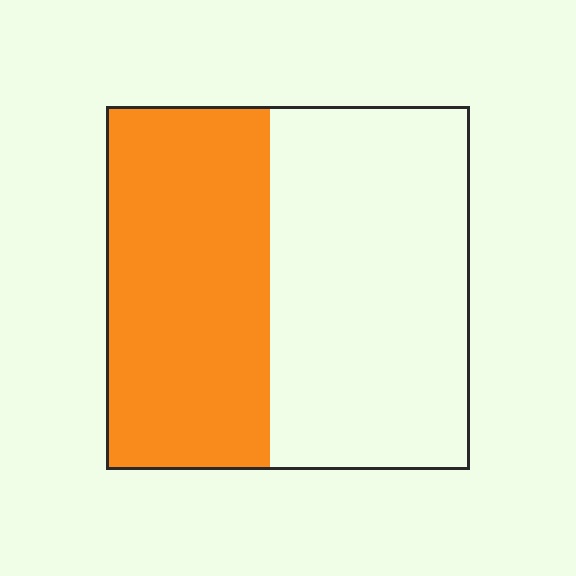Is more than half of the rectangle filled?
No.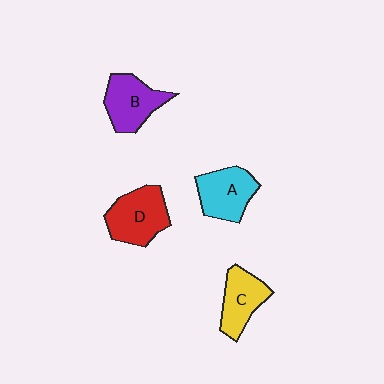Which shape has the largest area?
Shape D (red).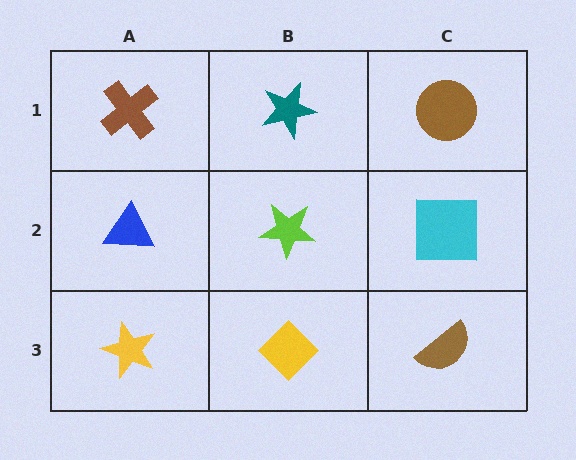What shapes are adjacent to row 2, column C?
A brown circle (row 1, column C), a brown semicircle (row 3, column C), a lime star (row 2, column B).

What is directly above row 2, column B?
A teal star.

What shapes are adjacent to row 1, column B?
A lime star (row 2, column B), a brown cross (row 1, column A), a brown circle (row 1, column C).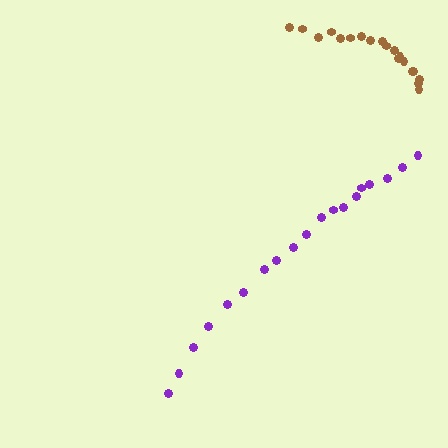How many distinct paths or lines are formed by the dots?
There are 2 distinct paths.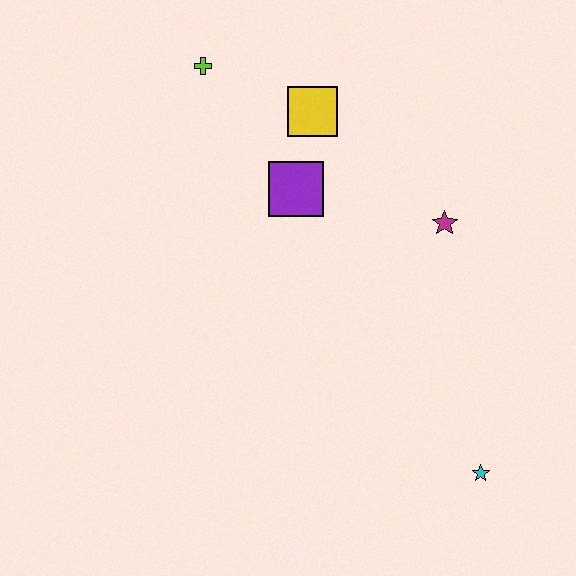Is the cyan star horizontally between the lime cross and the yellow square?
No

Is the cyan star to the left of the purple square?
No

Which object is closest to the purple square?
The yellow square is closest to the purple square.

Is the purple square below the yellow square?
Yes